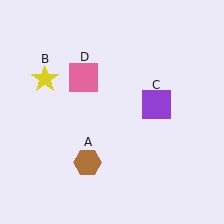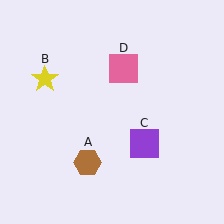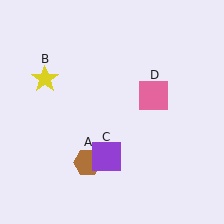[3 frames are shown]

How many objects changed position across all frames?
2 objects changed position: purple square (object C), pink square (object D).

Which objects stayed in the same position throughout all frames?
Brown hexagon (object A) and yellow star (object B) remained stationary.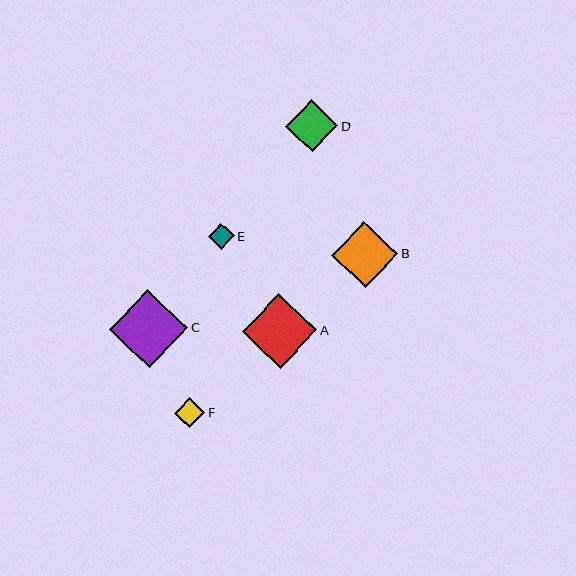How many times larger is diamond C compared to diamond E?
Diamond C is approximately 3.0 times the size of diamond E.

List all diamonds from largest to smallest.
From largest to smallest: C, A, B, D, F, E.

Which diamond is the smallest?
Diamond E is the smallest with a size of approximately 26 pixels.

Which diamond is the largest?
Diamond C is the largest with a size of approximately 78 pixels.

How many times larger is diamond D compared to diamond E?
Diamond D is approximately 2.0 times the size of diamond E.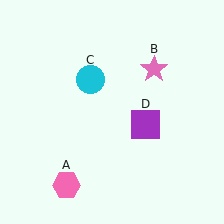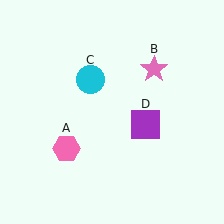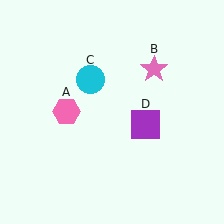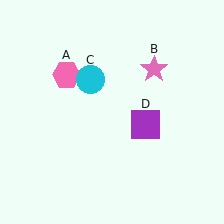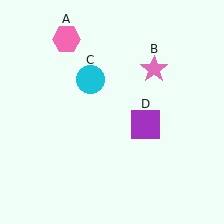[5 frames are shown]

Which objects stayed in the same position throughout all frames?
Pink star (object B) and cyan circle (object C) and purple square (object D) remained stationary.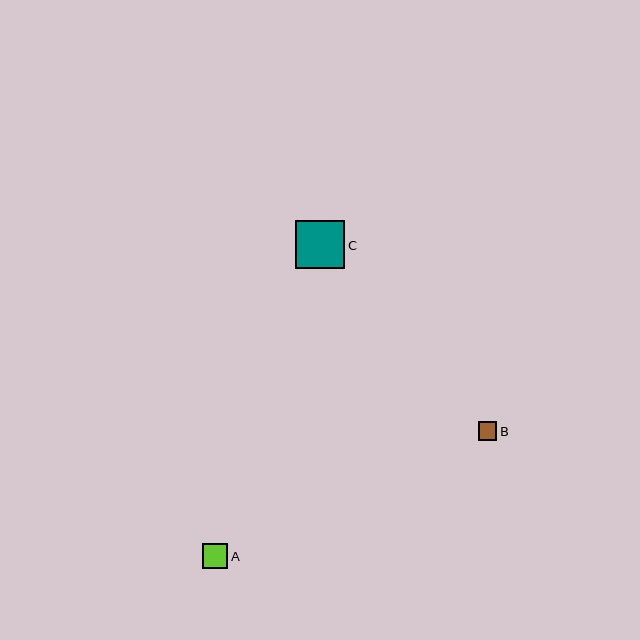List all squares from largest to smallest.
From largest to smallest: C, A, B.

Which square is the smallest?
Square B is the smallest with a size of approximately 18 pixels.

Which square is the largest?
Square C is the largest with a size of approximately 49 pixels.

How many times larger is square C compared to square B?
Square C is approximately 2.7 times the size of square B.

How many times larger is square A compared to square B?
Square A is approximately 1.4 times the size of square B.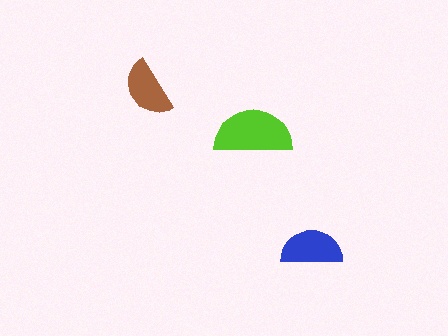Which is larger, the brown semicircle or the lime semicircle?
The lime one.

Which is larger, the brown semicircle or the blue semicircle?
The blue one.